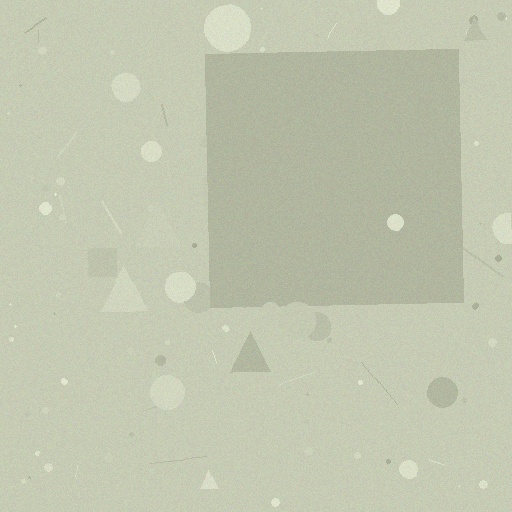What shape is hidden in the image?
A square is hidden in the image.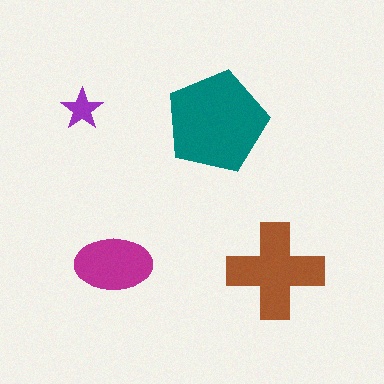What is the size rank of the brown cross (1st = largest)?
2nd.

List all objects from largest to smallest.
The teal pentagon, the brown cross, the magenta ellipse, the purple star.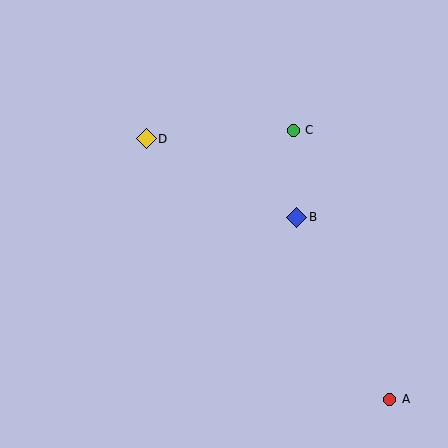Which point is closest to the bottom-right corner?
Point A is closest to the bottom-right corner.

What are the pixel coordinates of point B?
Point B is at (297, 217).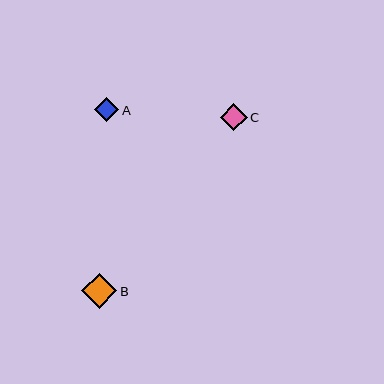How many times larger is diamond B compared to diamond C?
Diamond B is approximately 1.3 times the size of diamond C.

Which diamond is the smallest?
Diamond A is the smallest with a size of approximately 25 pixels.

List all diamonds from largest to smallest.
From largest to smallest: B, C, A.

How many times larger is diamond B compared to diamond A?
Diamond B is approximately 1.4 times the size of diamond A.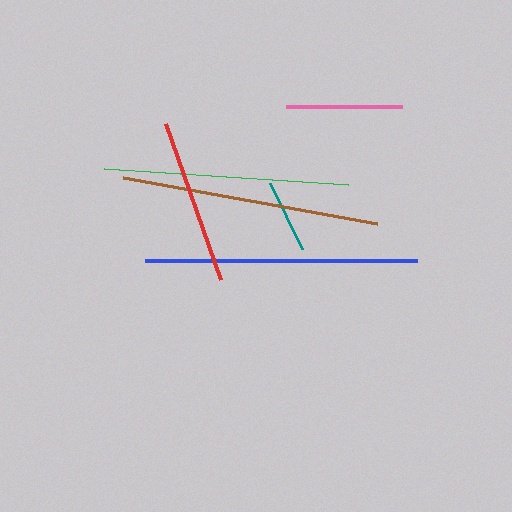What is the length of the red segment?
The red segment is approximately 166 pixels long.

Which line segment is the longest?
The blue line is the longest at approximately 272 pixels.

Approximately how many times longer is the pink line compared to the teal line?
The pink line is approximately 1.6 times the length of the teal line.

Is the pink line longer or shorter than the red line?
The red line is longer than the pink line.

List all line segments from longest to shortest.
From longest to shortest: blue, brown, green, red, pink, teal.